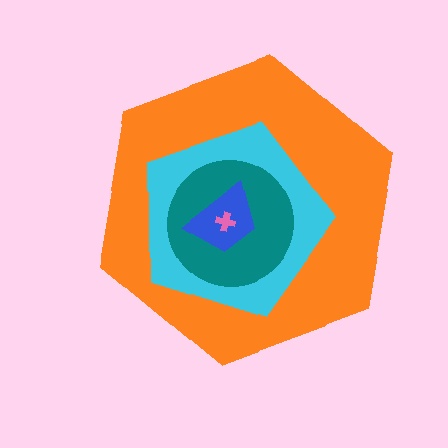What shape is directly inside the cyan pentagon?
The teal circle.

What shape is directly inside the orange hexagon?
The cyan pentagon.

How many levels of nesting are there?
5.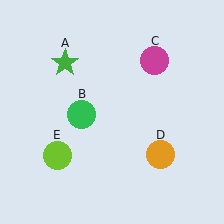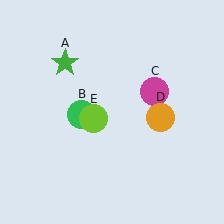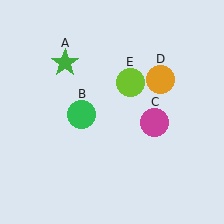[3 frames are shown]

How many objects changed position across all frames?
3 objects changed position: magenta circle (object C), orange circle (object D), lime circle (object E).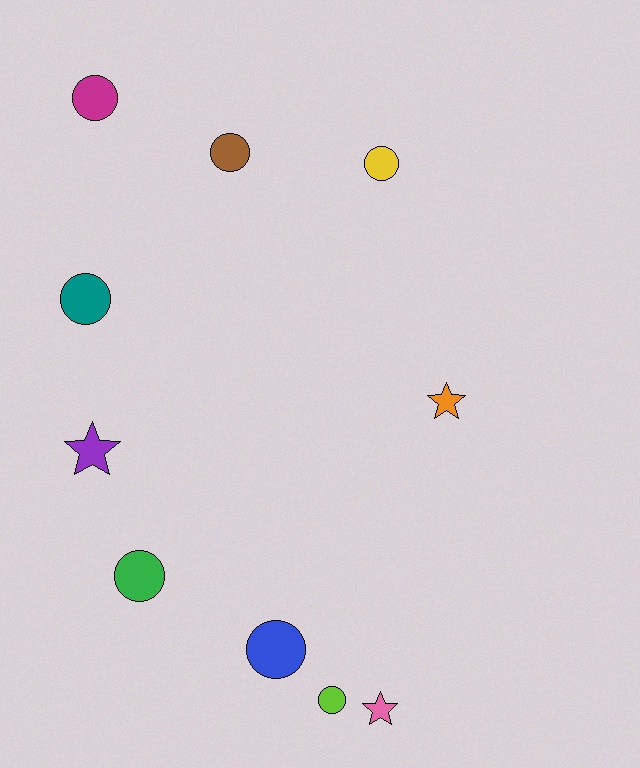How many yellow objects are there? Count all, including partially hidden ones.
There is 1 yellow object.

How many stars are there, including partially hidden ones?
There are 3 stars.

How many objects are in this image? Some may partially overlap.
There are 10 objects.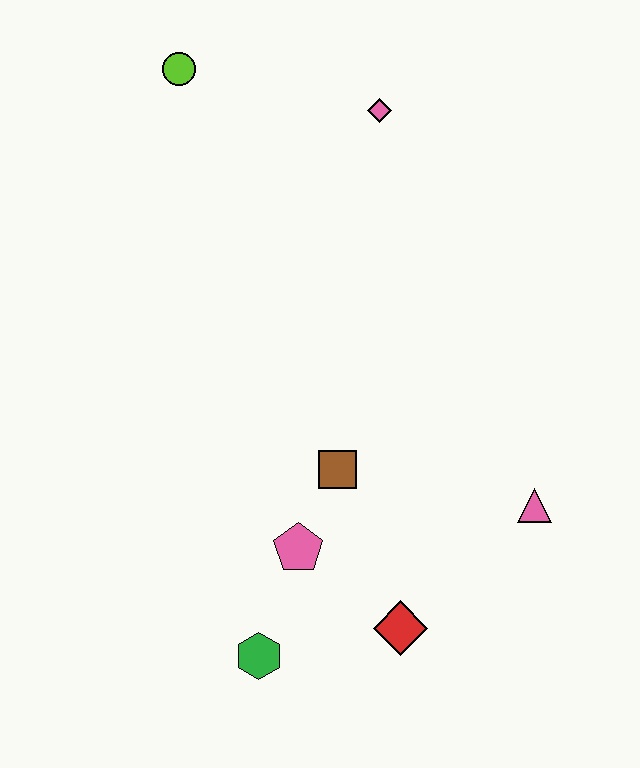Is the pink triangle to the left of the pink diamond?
No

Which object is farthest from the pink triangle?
The lime circle is farthest from the pink triangle.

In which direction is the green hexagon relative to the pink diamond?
The green hexagon is below the pink diamond.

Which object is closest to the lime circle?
The pink diamond is closest to the lime circle.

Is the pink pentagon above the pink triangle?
No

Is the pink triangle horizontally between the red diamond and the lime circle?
No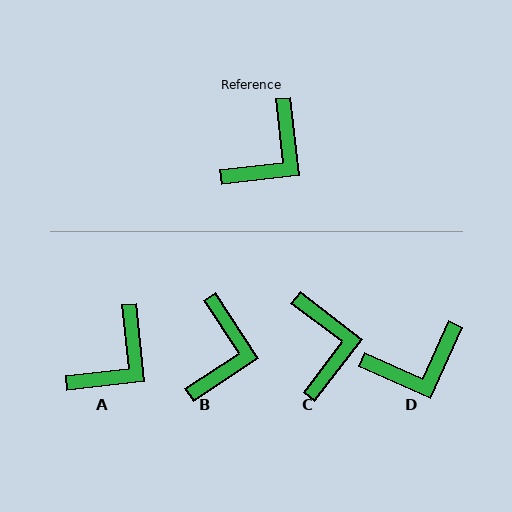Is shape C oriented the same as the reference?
No, it is off by about 46 degrees.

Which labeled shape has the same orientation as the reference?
A.